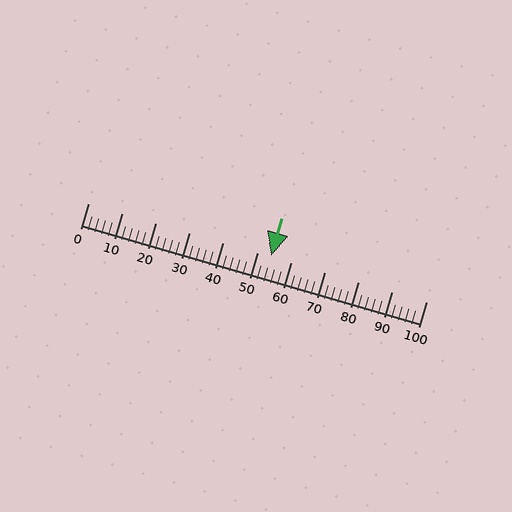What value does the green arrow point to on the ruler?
The green arrow points to approximately 54.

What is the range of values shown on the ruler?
The ruler shows values from 0 to 100.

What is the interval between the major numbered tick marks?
The major tick marks are spaced 10 units apart.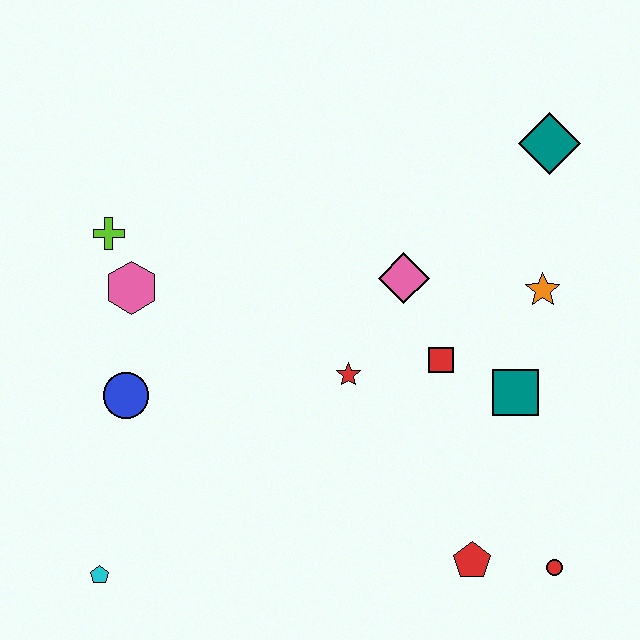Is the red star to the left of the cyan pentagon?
No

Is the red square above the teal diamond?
No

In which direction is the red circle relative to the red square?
The red circle is below the red square.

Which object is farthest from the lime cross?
The red circle is farthest from the lime cross.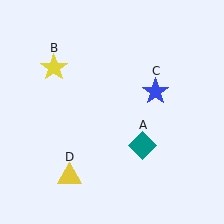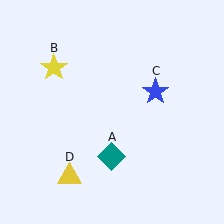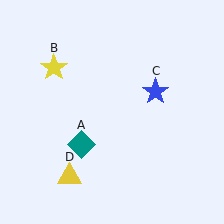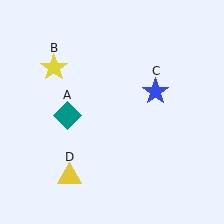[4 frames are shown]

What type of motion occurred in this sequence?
The teal diamond (object A) rotated clockwise around the center of the scene.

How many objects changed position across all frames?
1 object changed position: teal diamond (object A).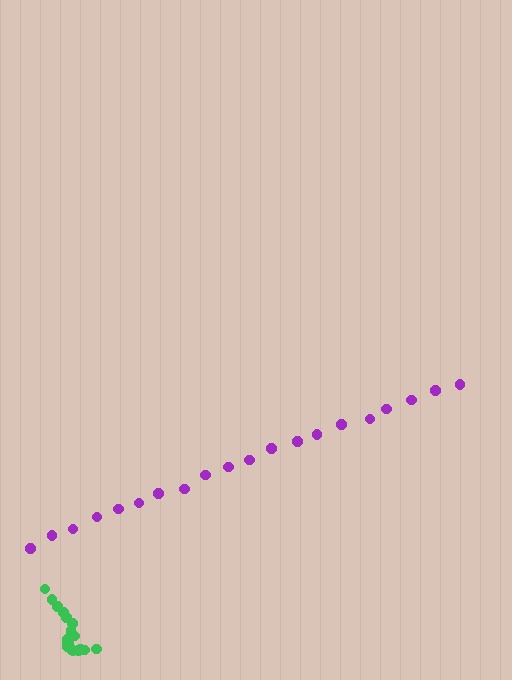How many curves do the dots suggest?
There are 2 distinct paths.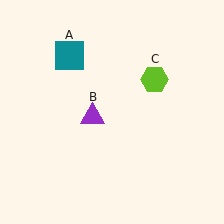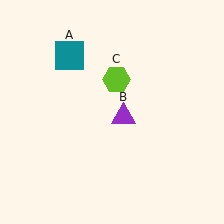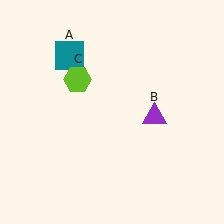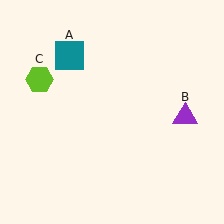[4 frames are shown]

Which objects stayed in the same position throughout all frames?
Teal square (object A) remained stationary.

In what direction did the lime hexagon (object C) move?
The lime hexagon (object C) moved left.